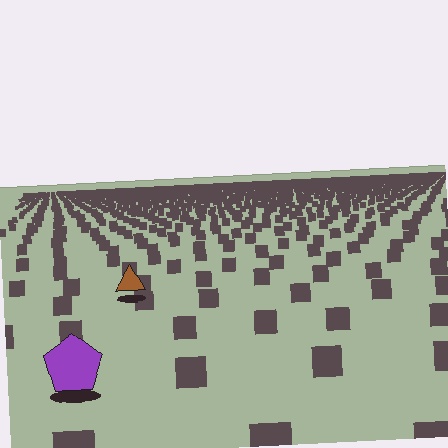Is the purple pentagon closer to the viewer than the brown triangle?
Yes. The purple pentagon is closer — you can tell from the texture gradient: the ground texture is coarser near it.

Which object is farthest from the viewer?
The brown triangle is farthest from the viewer. It appears smaller and the ground texture around it is denser.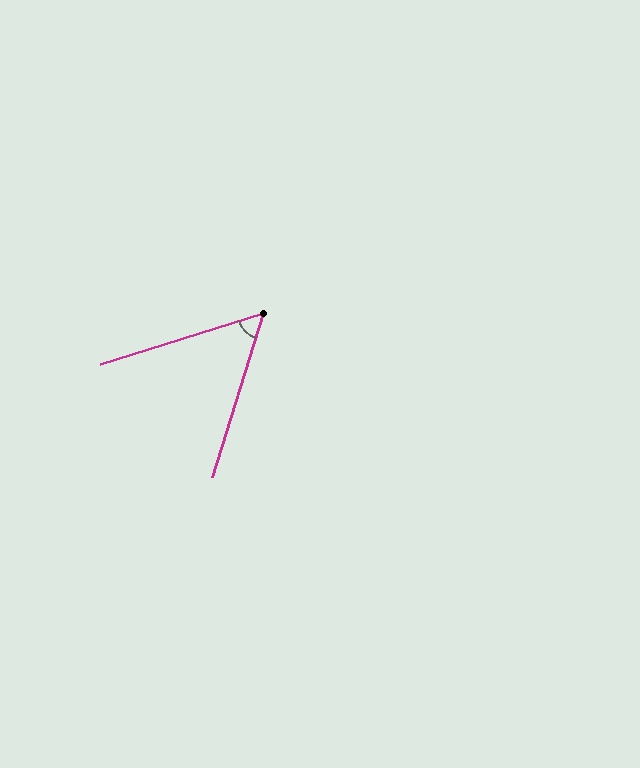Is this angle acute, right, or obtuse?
It is acute.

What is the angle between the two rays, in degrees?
Approximately 56 degrees.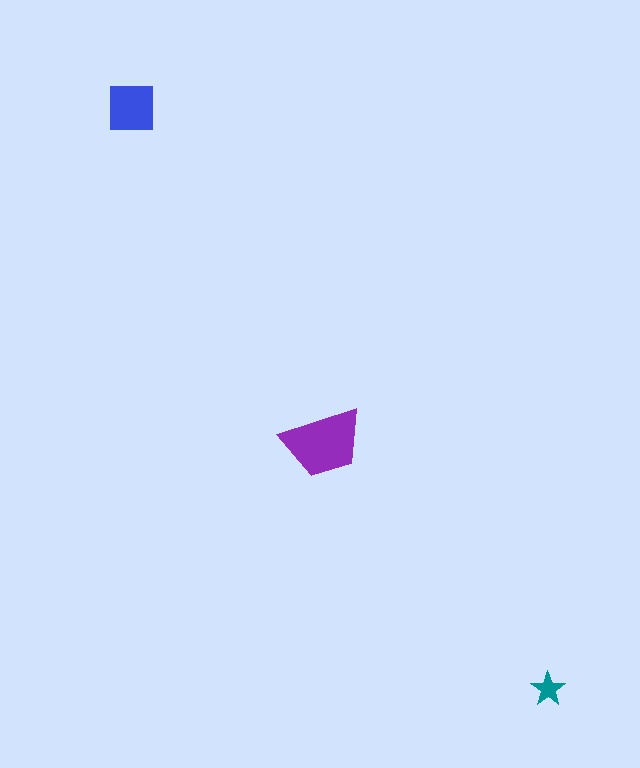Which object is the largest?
The purple trapezoid.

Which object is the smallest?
The teal star.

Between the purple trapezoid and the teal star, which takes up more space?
The purple trapezoid.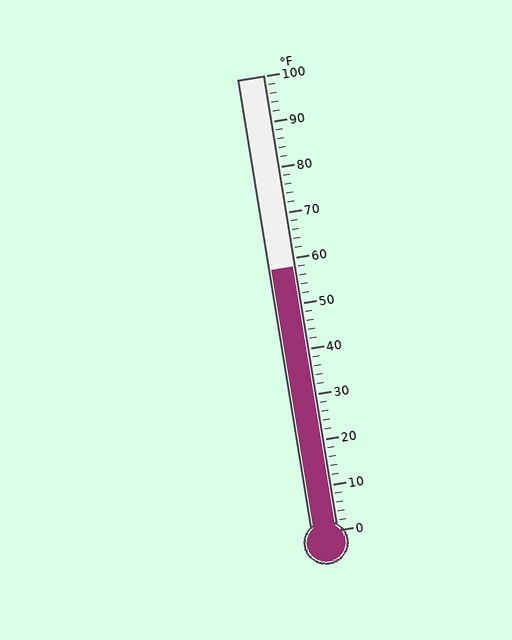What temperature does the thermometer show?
The thermometer shows approximately 58°F.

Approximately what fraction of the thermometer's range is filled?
The thermometer is filled to approximately 60% of its range.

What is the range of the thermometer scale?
The thermometer scale ranges from 0°F to 100°F.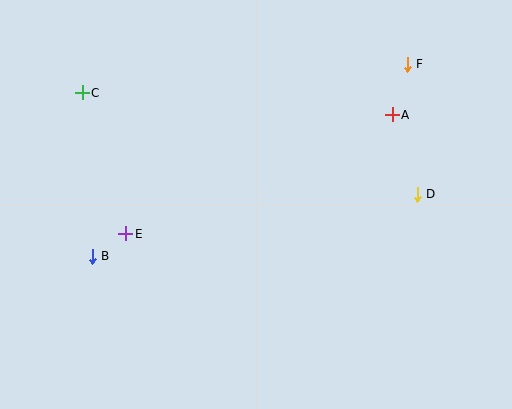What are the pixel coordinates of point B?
Point B is at (92, 256).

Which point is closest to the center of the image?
Point E at (126, 234) is closest to the center.